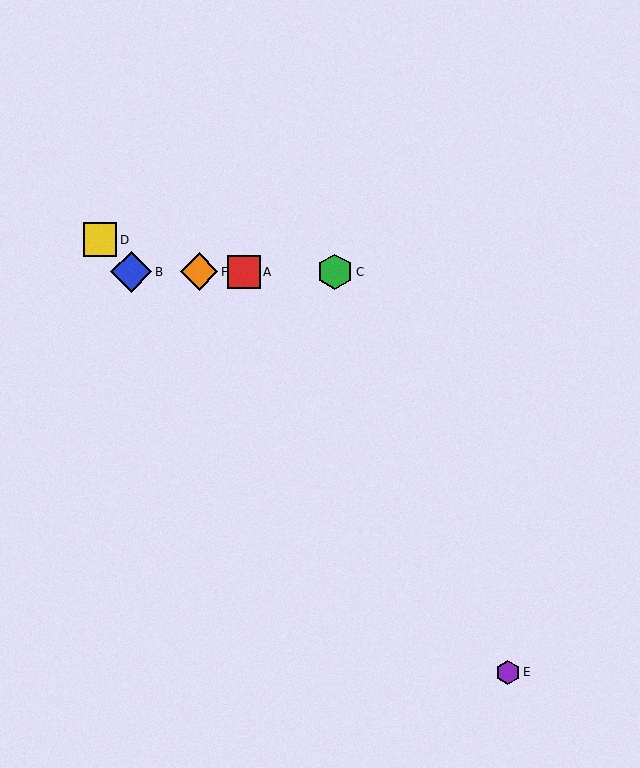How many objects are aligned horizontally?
4 objects (A, B, C, F) are aligned horizontally.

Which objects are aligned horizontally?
Objects A, B, C, F are aligned horizontally.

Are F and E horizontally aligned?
No, F is at y≈272 and E is at y≈672.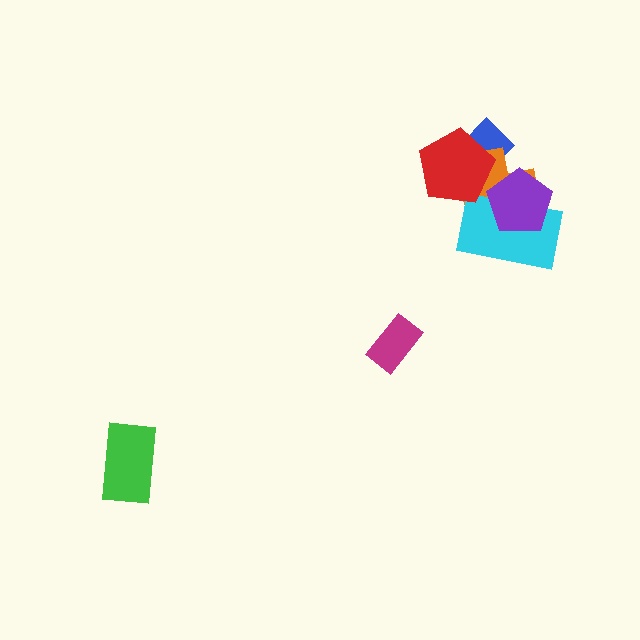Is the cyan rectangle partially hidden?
Yes, it is partially covered by another shape.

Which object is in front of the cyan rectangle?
The purple pentagon is in front of the cyan rectangle.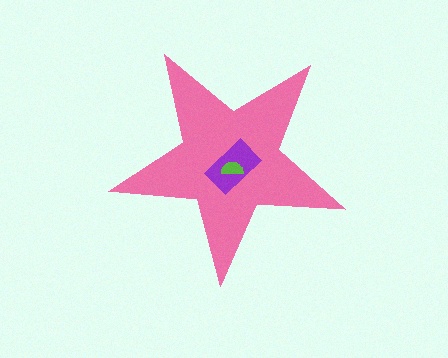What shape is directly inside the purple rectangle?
The lime semicircle.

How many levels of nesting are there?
3.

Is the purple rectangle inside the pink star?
Yes.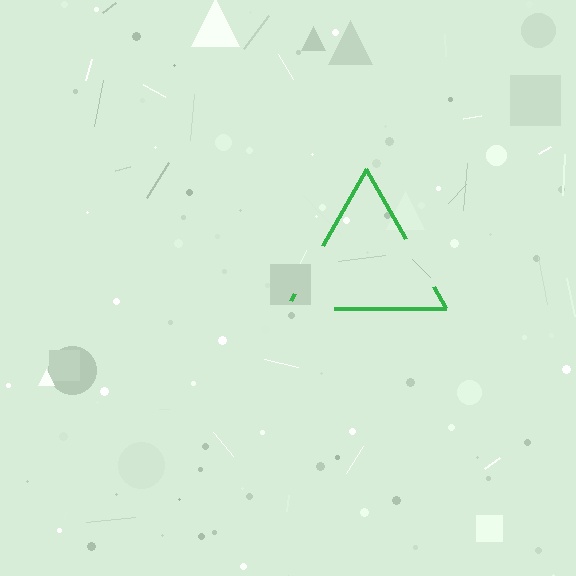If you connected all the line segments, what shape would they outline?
They would outline a triangle.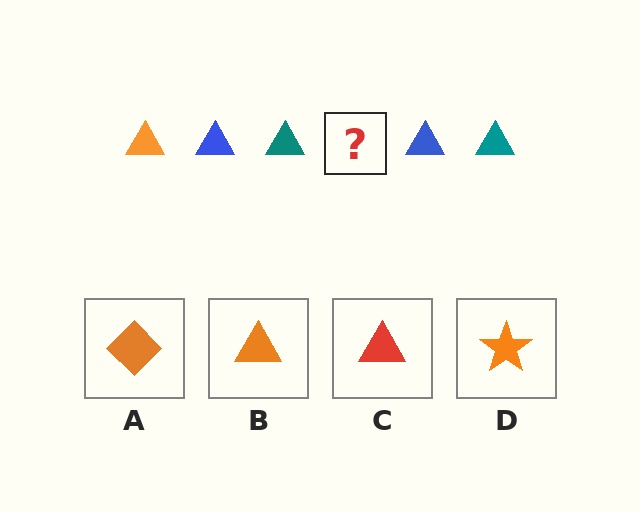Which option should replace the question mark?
Option B.